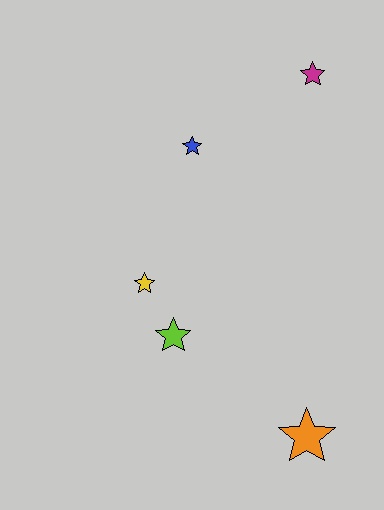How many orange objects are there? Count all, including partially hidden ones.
There is 1 orange object.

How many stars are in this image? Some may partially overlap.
There are 5 stars.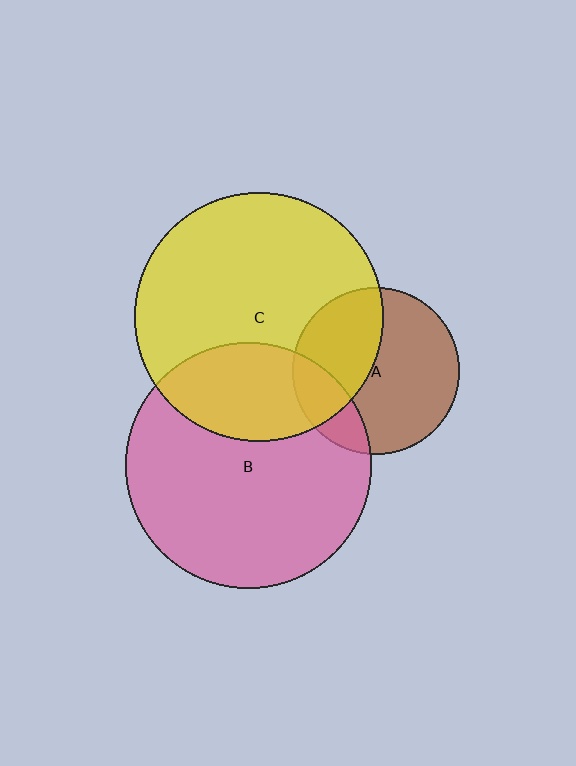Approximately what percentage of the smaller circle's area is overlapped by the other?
Approximately 40%.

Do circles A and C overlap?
Yes.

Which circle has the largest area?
Circle C (yellow).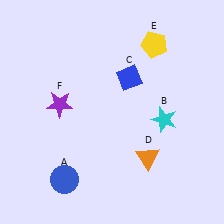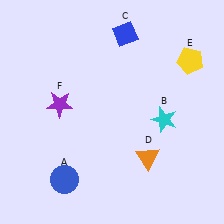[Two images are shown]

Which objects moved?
The objects that moved are: the blue diamond (C), the yellow pentagon (E).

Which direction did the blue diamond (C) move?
The blue diamond (C) moved up.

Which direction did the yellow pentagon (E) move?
The yellow pentagon (E) moved right.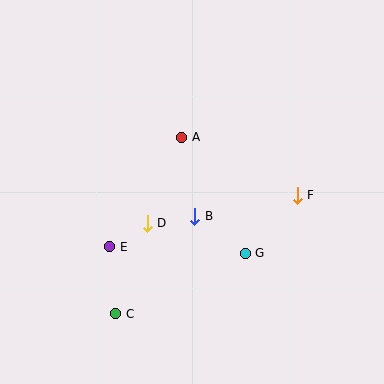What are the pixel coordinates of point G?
Point G is at (245, 253).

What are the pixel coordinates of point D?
Point D is at (147, 223).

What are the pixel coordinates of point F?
Point F is at (297, 195).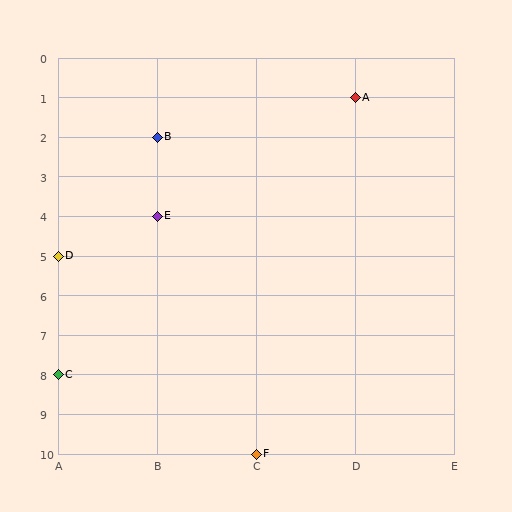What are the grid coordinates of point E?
Point E is at grid coordinates (B, 4).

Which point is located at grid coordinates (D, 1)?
Point A is at (D, 1).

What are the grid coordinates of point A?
Point A is at grid coordinates (D, 1).